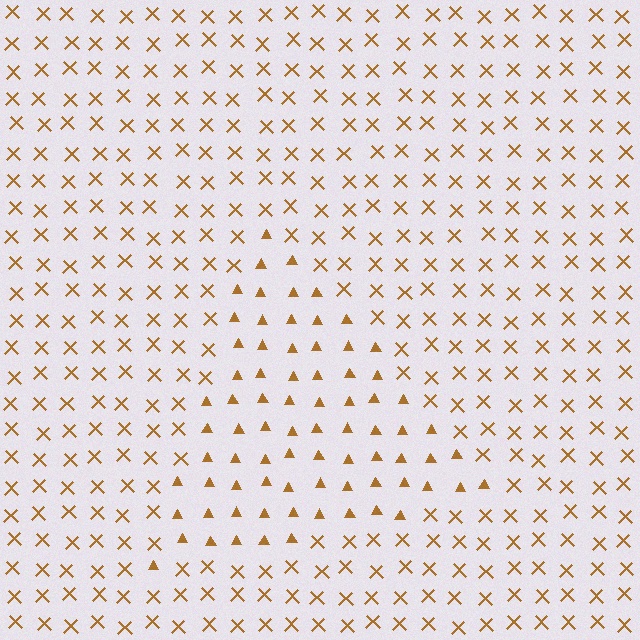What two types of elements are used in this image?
The image uses triangles inside the triangle region and X marks outside it.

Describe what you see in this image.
The image is filled with small brown elements arranged in a uniform grid. A triangle-shaped region contains triangles, while the surrounding area contains X marks. The boundary is defined purely by the change in element shape.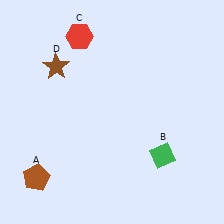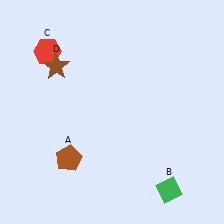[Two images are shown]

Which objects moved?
The objects that moved are: the brown pentagon (A), the green diamond (B), the red hexagon (C).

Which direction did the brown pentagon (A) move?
The brown pentagon (A) moved right.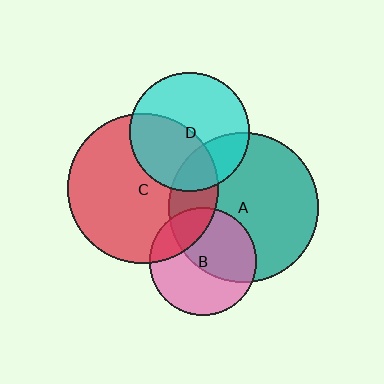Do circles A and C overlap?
Yes.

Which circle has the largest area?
Circle C (red).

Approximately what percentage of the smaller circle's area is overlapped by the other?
Approximately 20%.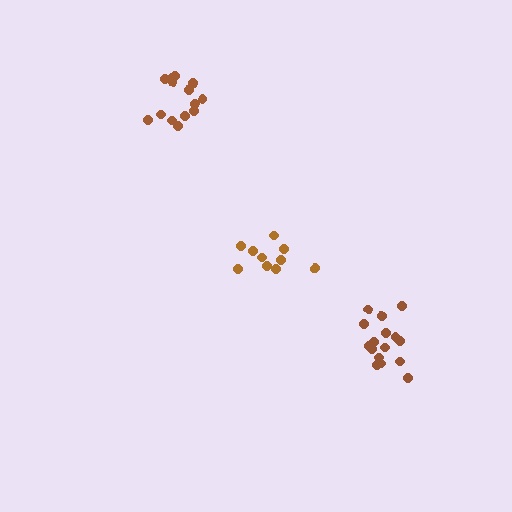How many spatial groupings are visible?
There are 3 spatial groupings.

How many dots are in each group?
Group 1: 14 dots, Group 2: 16 dots, Group 3: 10 dots (40 total).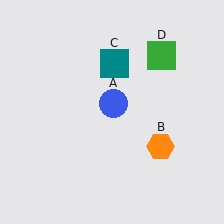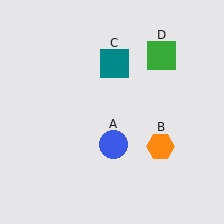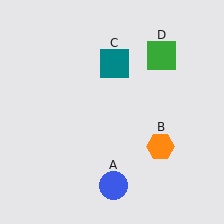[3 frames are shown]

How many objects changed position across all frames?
1 object changed position: blue circle (object A).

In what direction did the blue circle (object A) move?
The blue circle (object A) moved down.